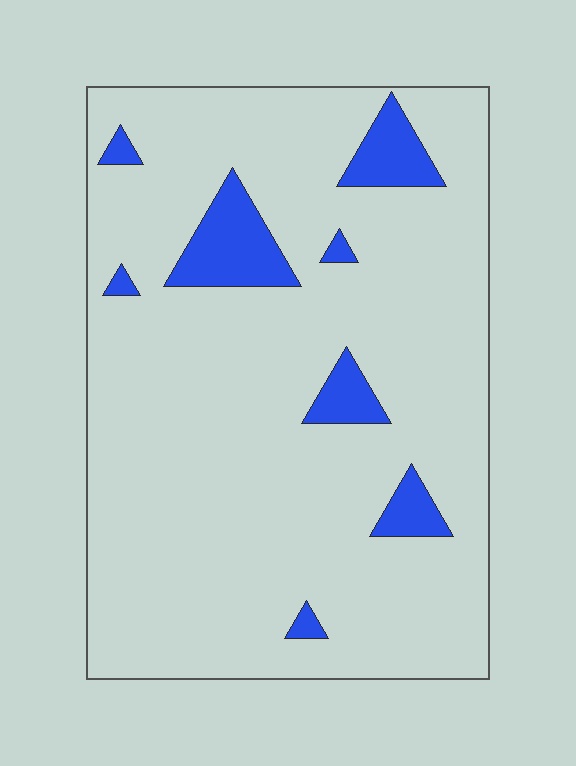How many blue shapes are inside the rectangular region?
8.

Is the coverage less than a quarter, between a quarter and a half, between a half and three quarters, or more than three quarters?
Less than a quarter.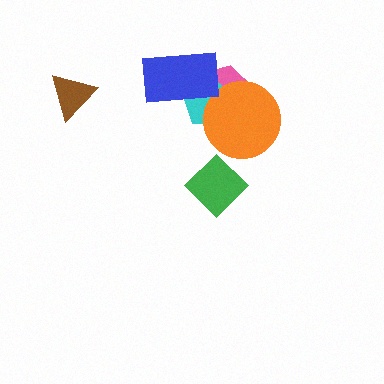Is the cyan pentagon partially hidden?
Yes, it is partially covered by another shape.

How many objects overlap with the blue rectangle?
2 objects overlap with the blue rectangle.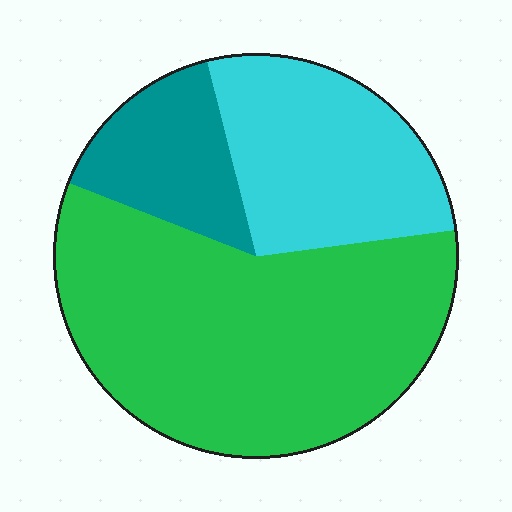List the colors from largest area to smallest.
From largest to smallest: green, cyan, teal.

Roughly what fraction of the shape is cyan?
Cyan covers 27% of the shape.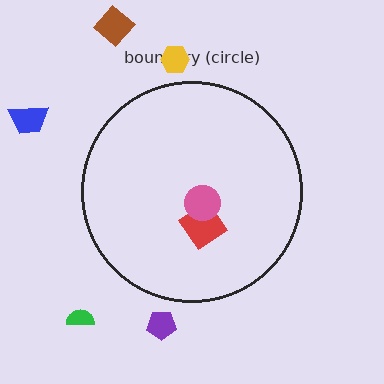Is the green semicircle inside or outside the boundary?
Outside.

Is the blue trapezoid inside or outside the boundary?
Outside.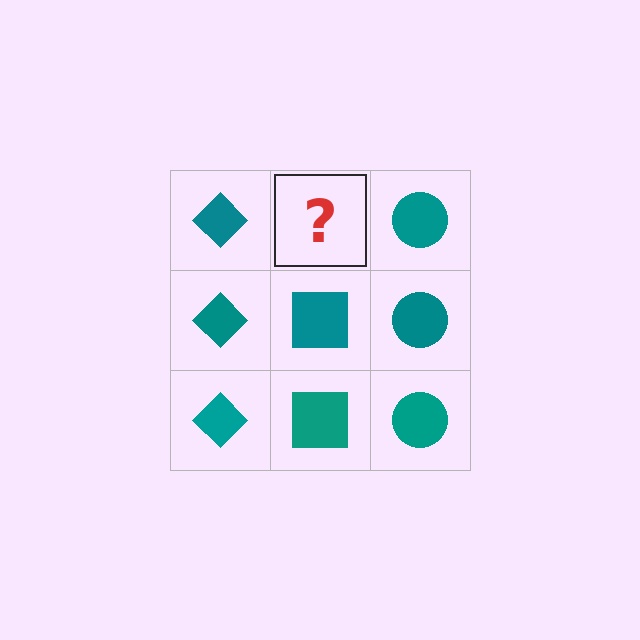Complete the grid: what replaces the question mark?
The question mark should be replaced with a teal square.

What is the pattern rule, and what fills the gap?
The rule is that each column has a consistent shape. The gap should be filled with a teal square.